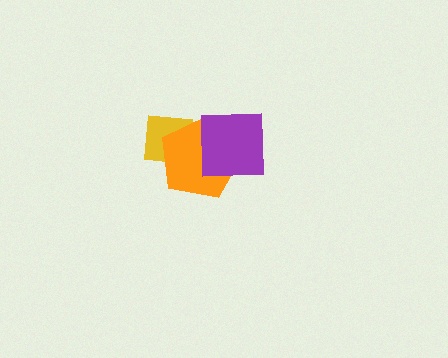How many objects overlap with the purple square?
1 object overlaps with the purple square.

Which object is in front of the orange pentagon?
The purple square is in front of the orange pentagon.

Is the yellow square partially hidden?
Yes, it is partially covered by another shape.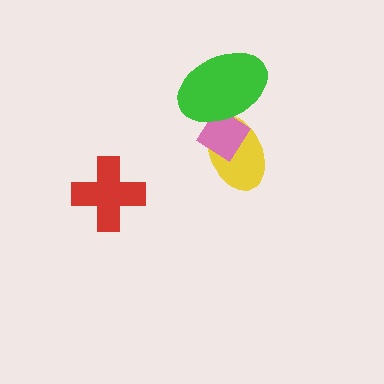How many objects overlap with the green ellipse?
2 objects overlap with the green ellipse.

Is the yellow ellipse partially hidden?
Yes, it is partially covered by another shape.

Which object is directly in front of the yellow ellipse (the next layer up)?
The pink diamond is directly in front of the yellow ellipse.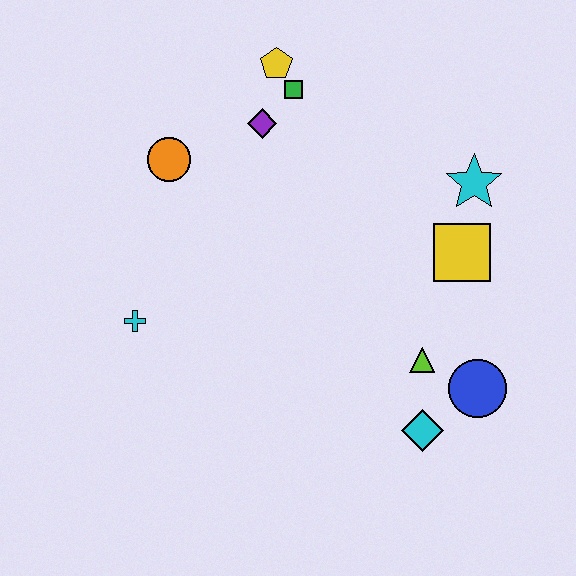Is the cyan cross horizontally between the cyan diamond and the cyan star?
No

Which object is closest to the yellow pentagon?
The green square is closest to the yellow pentagon.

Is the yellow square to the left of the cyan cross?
No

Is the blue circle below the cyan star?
Yes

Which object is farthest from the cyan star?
The cyan cross is farthest from the cyan star.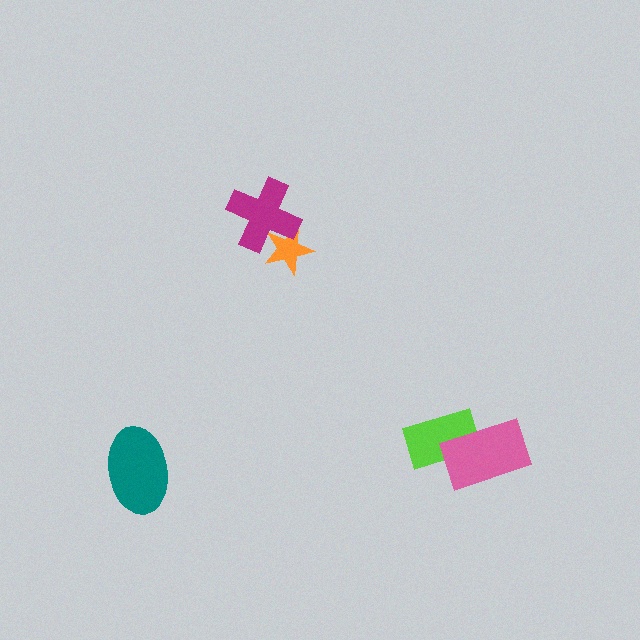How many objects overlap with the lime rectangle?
1 object overlaps with the lime rectangle.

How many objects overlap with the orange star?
1 object overlaps with the orange star.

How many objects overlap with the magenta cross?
1 object overlaps with the magenta cross.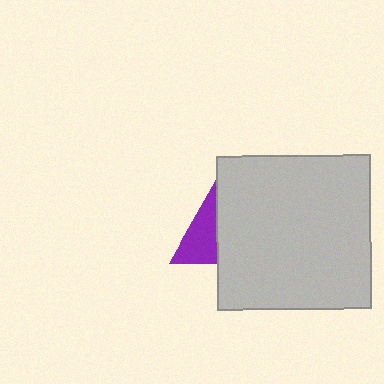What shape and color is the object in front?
The object in front is a light gray square.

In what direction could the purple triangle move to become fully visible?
The purple triangle could move left. That would shift it out from behind the light gray square entirely.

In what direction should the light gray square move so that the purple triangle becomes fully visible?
The light gray square should move right. That is the shortest direction to clear the overlap and leave the purple triangle fully visible.